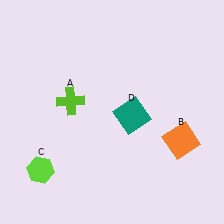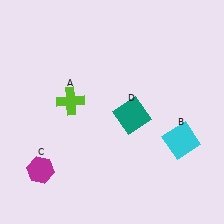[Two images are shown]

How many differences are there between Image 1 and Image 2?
There are 2 differences between the two images.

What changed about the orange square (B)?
In Image 1, B is orange. In Image 2, it changed to cyan.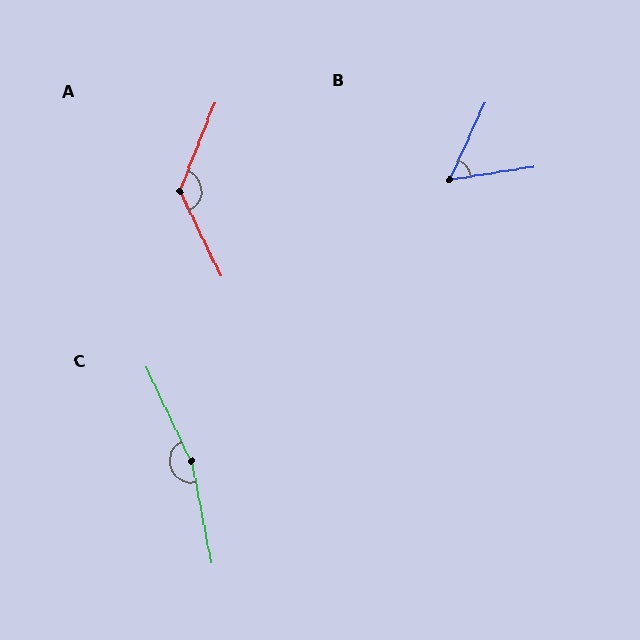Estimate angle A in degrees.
Approximately 132 degrees.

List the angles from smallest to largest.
B (57°), A (132°), C (166°).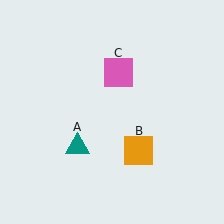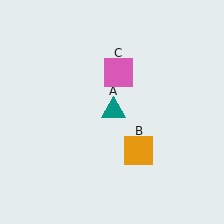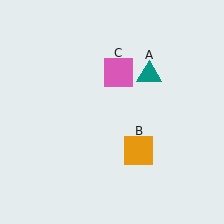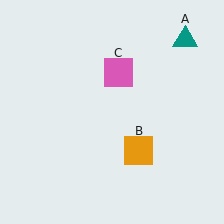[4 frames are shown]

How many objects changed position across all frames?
1 object changed position: teal triangle (object A).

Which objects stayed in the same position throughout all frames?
Orange square (object B) and pink square (object C) remained stationary.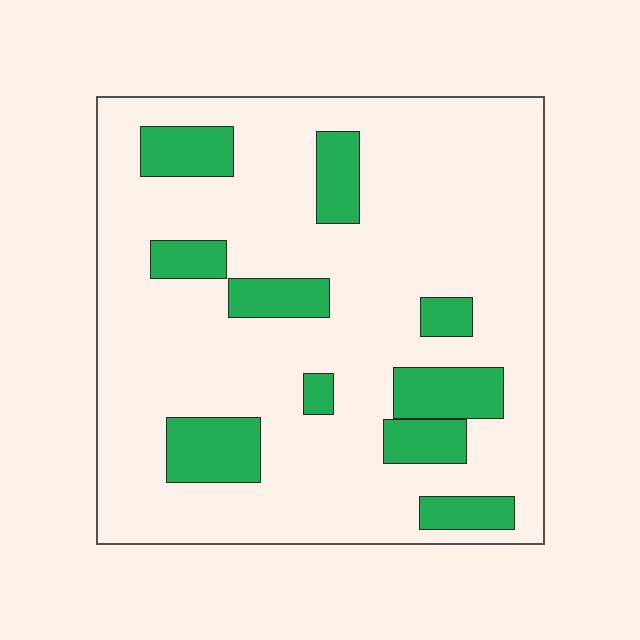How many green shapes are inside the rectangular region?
10.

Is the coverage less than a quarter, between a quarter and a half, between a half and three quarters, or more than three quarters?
Less than a quarter.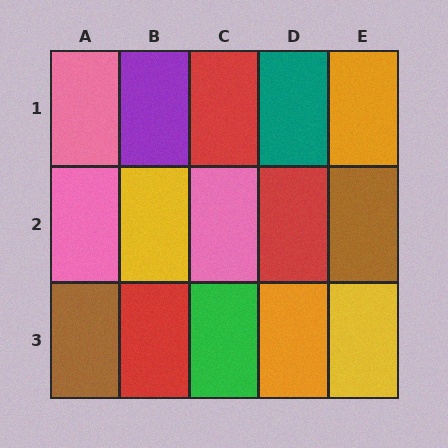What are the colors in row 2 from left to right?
Pink, yellow, pink, red, brown.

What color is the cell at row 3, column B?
Red.